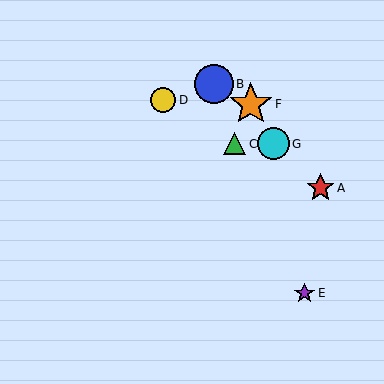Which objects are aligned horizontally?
Objects C, G are aligned horizontally.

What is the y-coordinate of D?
Object D is at y≈100.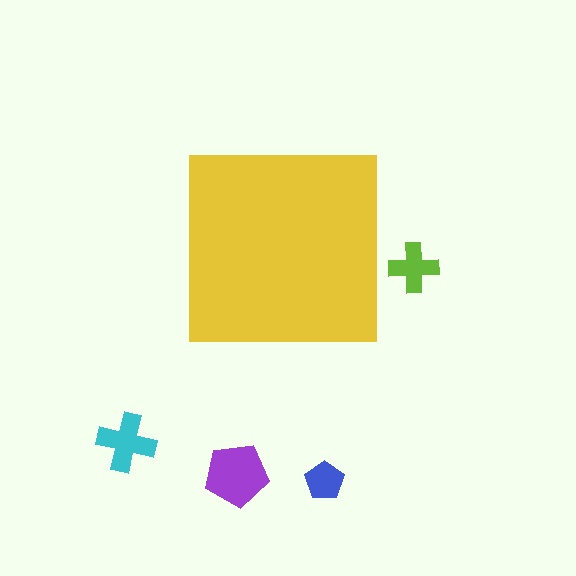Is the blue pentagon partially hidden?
No, the blue pentagon is fully visible.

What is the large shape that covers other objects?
A yellow square.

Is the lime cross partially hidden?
No, the lime cross is fully visible.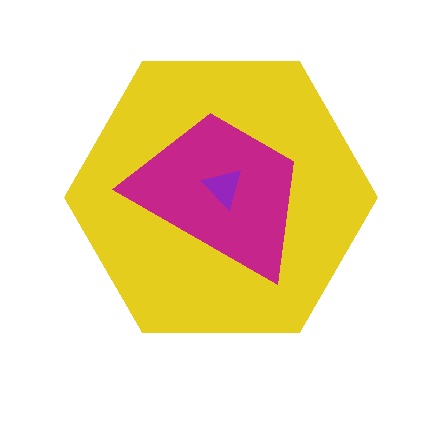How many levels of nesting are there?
3.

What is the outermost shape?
The yellow hexagon.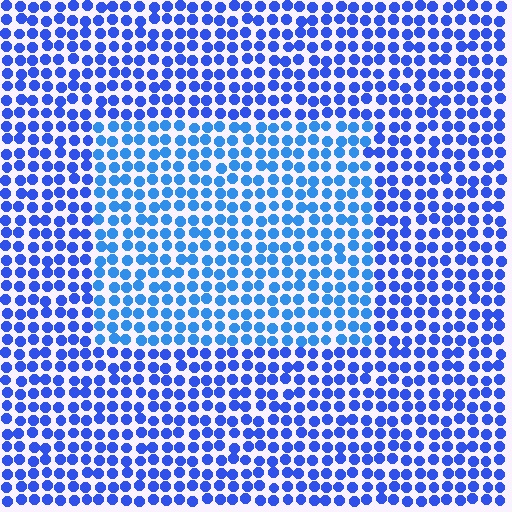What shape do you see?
I see a rectangle.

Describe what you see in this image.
The image is filled with small blue elements in a uniform arrangement. A rectangle-shaped region is visible where the elements are tinted to a slightly different hue, forming a subtle color boundary.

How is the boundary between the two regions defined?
The boundary is defined purely by a slight shift in hue (about 20 degrees). Spacing, size, and orientation are identical on both sides.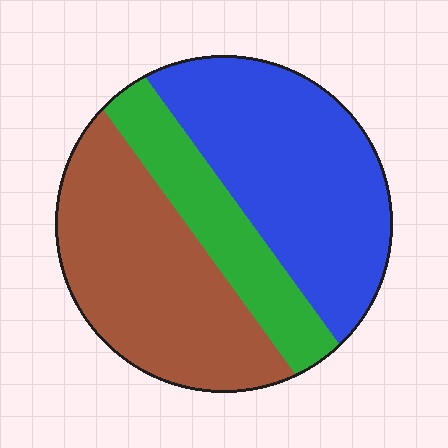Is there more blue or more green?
Blue.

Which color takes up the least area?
Green, at roughly 20%.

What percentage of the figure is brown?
Brown covers about 40% of the figure.